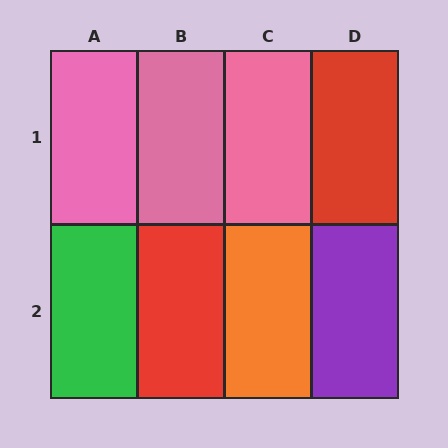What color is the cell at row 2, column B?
Red.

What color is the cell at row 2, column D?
Purple.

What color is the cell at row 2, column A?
Green.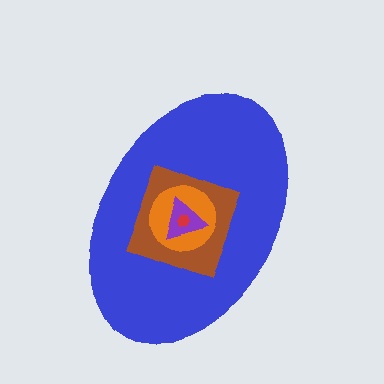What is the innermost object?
The red hexagon.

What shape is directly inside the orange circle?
The purple triangle.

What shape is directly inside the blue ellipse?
The brown diamond.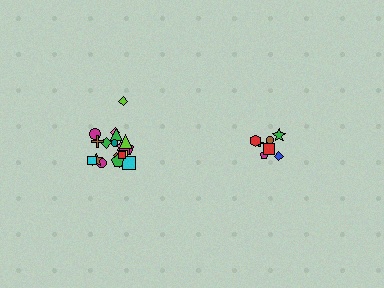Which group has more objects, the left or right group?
The left group.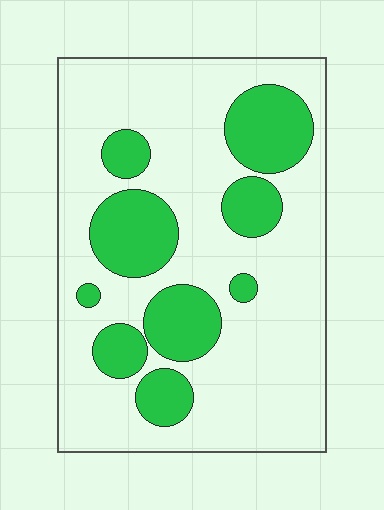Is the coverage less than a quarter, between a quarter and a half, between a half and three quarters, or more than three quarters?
Between a quarter and a half.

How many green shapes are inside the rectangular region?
9.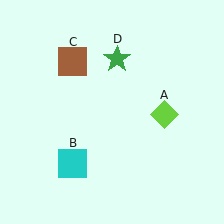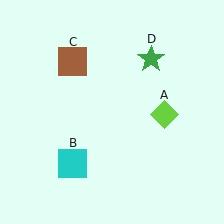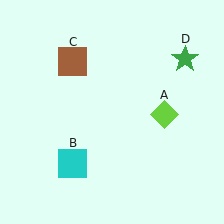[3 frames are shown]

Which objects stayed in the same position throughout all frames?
Lime diamond (object A) and cyan square (object B) and brown square (object C) remained stationary.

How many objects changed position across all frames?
1 object changed position: green star (object D).